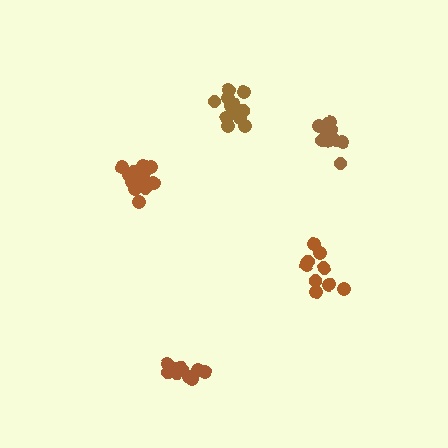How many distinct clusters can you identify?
There are 5 distinct clusters.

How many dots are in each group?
Group 1: 15 dots, Group 2: 10 dots, Group 3: 9 dots, Group 4: 13 dots, Group 5: 15 dots (62 total).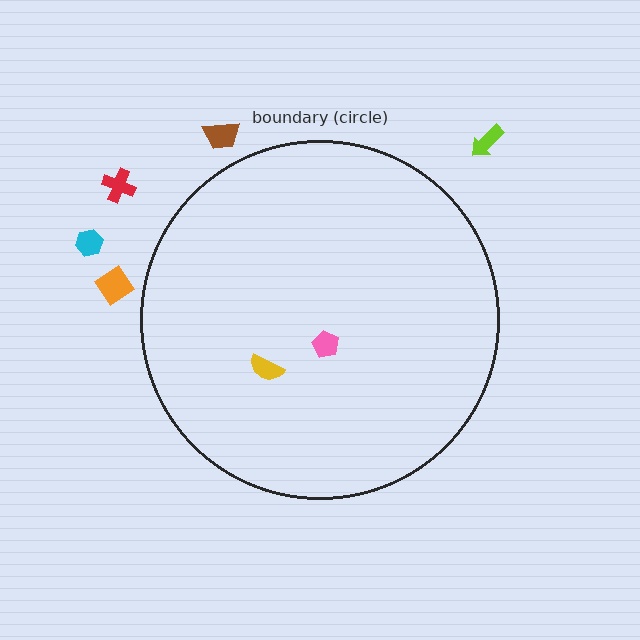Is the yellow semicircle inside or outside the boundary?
Inside.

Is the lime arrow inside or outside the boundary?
Outside.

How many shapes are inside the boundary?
2 inside, 5 outside.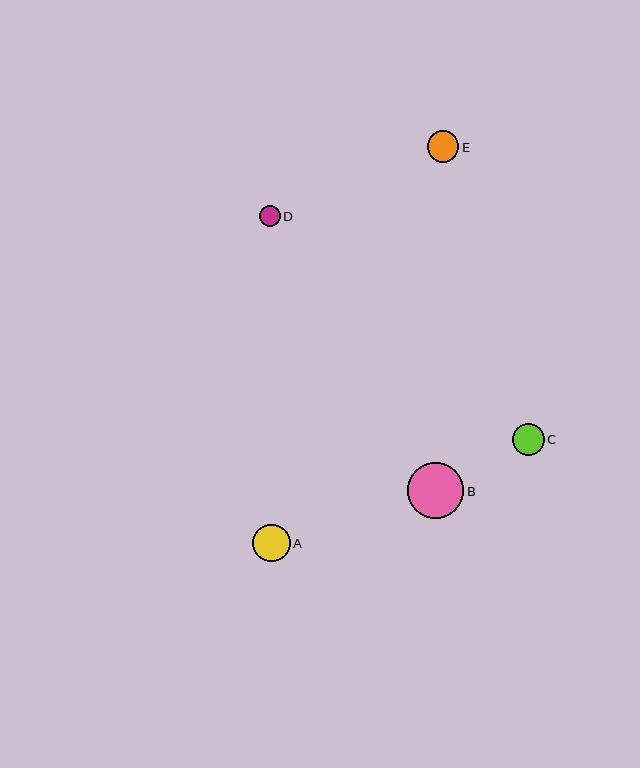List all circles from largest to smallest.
From largest to smallest: B, A, E, C, D.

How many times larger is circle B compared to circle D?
Circle B is approximately 2.7 times the size of circle D.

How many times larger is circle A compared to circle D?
Circle A is approximately 1.8 times the size of circle D.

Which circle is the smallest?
Circle D is the smallest with a size of approximately 21 pixels.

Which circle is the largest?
Circle B is the largest with a size of approximately 56 pixels.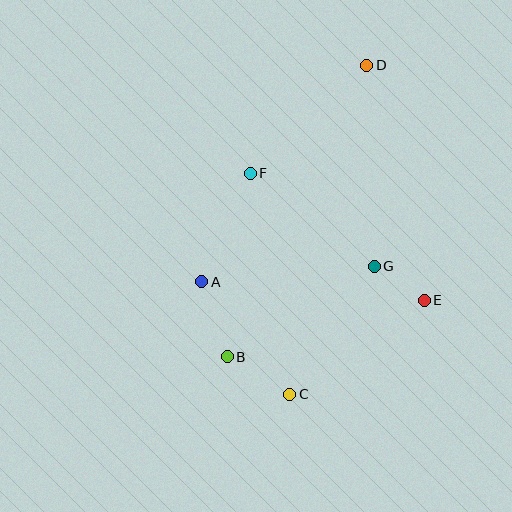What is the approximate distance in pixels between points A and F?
The distance between A and F is approximately 119 pixels.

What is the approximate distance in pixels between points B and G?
The distance between B and G is approximately 173 pixels.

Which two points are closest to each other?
Points E and G are closest to each other.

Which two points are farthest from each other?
Points C and D are farthest from each other.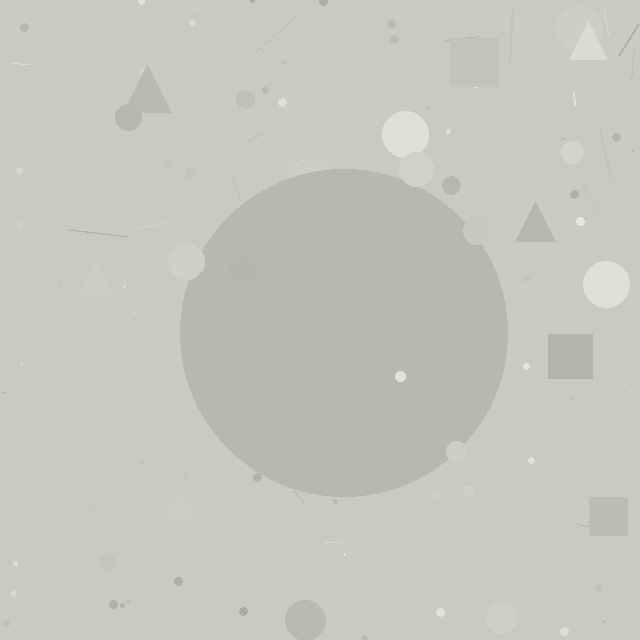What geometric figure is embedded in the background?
A circle is embedded in the background.